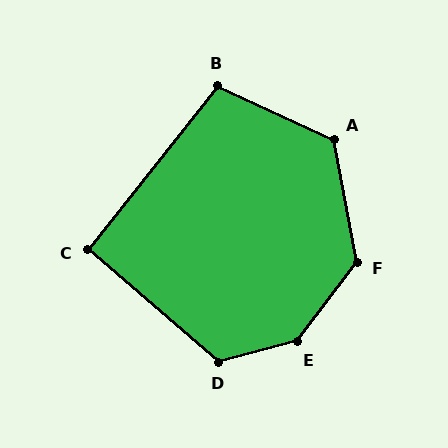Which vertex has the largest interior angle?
E, at approximately 142 degrees.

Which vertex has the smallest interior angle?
C, at approximately 93 degrees.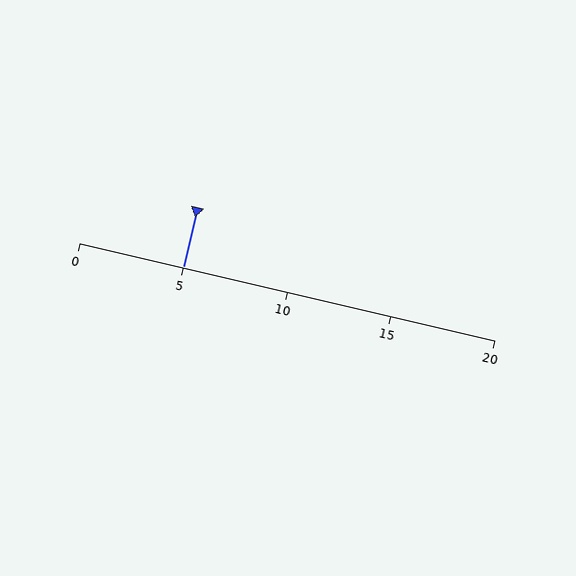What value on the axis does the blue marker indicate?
The marker indicates approximately 5.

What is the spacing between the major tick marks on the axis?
The major ticks are spaced 5 apart.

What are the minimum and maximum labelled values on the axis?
The axis runs from 0 to 20.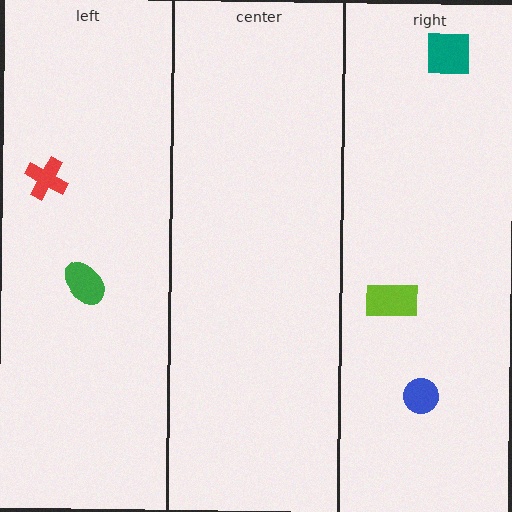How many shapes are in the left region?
2.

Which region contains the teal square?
The right region.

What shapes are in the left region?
The green ellipse, the red cross.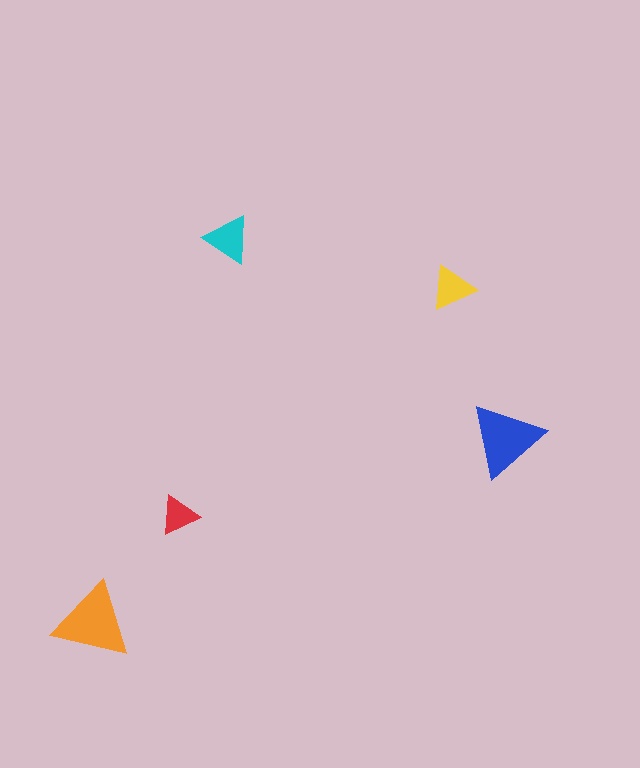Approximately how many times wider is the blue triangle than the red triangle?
About 2 times wider.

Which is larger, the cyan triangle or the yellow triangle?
The cyan one.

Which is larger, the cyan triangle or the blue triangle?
The blue one.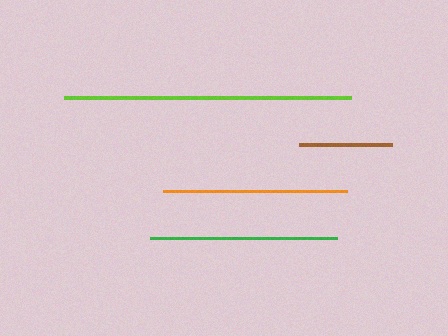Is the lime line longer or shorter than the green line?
The lime line is longer than the green line.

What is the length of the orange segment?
The orange segment is approximately 185 pixels long.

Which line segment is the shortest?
The brown line is the shortest at approximately 92 pixels.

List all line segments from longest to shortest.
From longest to shortest: lime, green, orange, brown.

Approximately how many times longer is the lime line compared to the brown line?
The lime line is approximately 3.1 times the length of the brown line.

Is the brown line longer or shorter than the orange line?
The orange line is longer than the brown line.